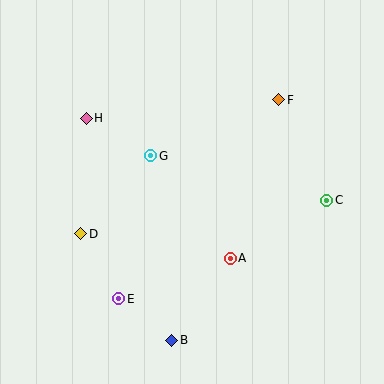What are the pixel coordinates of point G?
Point G is at (151, 156).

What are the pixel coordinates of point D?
Point D is at (81, 234).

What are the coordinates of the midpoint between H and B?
The midpoint between H and B is at (129, 229).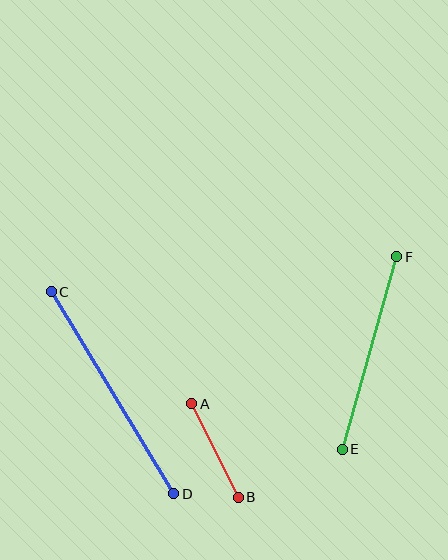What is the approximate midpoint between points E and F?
The midpoint is at approximately (370, 353) pixels.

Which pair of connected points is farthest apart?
Points C and D are farthest apart.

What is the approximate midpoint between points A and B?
The midpoint is at approximately (215, 451) pixels.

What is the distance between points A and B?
The distance is approximately 105 pixels.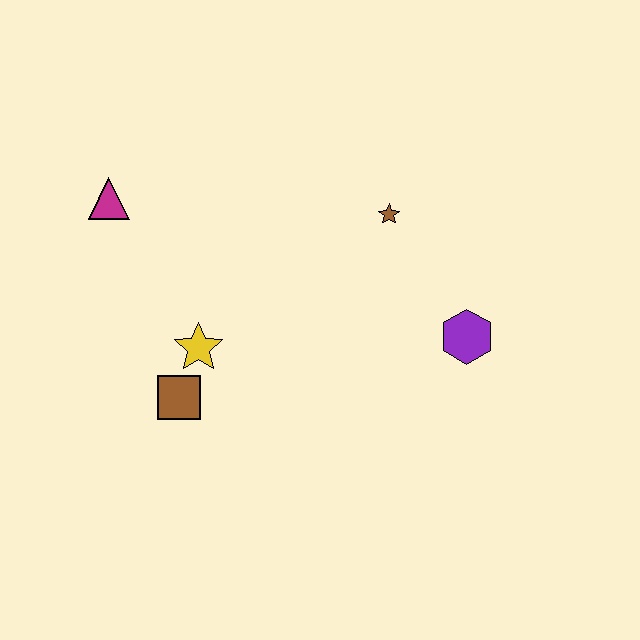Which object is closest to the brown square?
The yellow star is closest to the brown square.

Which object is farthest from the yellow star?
The purple hexagon is farthest from the yellow star.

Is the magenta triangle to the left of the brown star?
Yes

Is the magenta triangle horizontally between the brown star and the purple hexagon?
No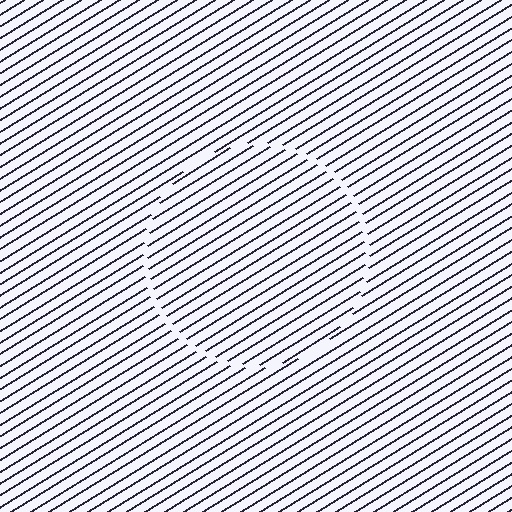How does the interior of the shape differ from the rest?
The interior of the shape contains the same grating, shifted by half a period — the contour is defined by the phase discontinuity where line-ends from the inner and outer gratings abut.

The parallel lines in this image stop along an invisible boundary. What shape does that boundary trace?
An illusory circle. The interior of the shape contains the same grating, shifted by half a period — the contour is defined by the phase discontinuity where line-ends from the inner and outer gratings abut.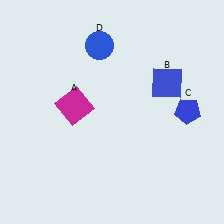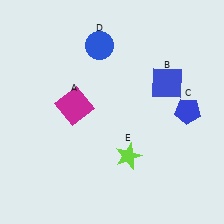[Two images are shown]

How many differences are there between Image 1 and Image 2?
There is 1 difference between the two images.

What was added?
A lime star (E) was added in Image 2.